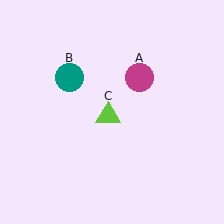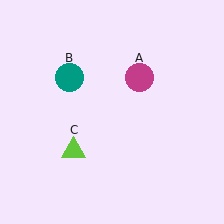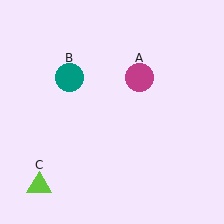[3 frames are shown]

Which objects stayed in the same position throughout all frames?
Magenta circle (object A) and teal circle (object B) remained stationary.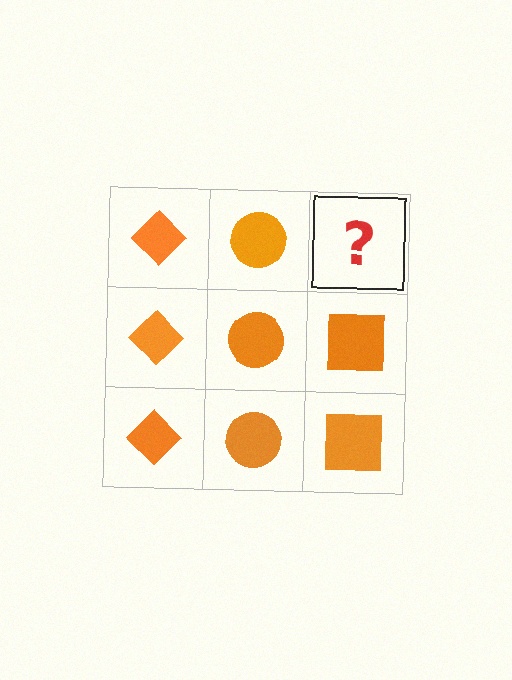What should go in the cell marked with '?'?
The missing cell should contain an orange square.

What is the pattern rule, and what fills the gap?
The rule is that each column has a consistent shape. The gap should be filled with an orange square.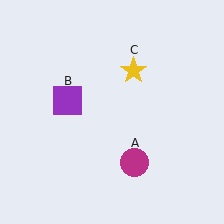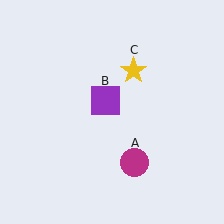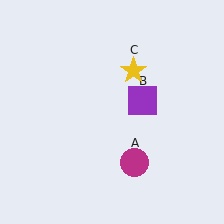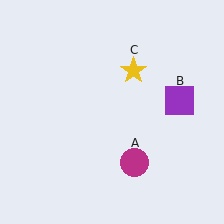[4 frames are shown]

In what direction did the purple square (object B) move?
The purple square (object B) moved right.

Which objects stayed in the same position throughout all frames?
Magenta circle (object A) and yellow star (object C) remained stationary.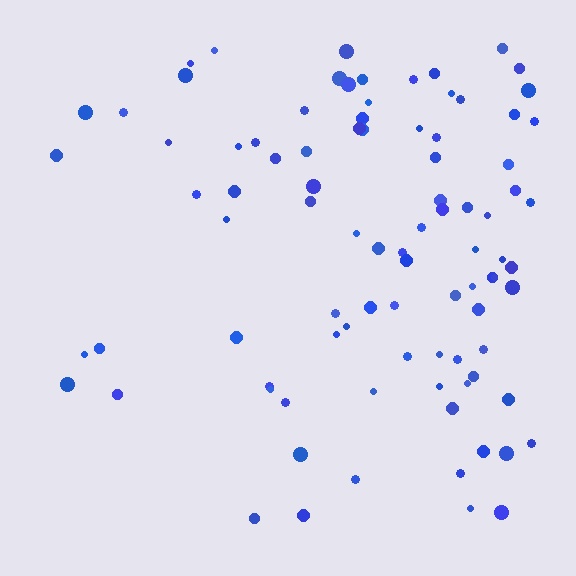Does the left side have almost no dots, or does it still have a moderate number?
Still a moderate number, just noticeably fewer than the right.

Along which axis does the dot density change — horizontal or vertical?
Horizontal.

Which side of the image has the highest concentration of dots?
The right.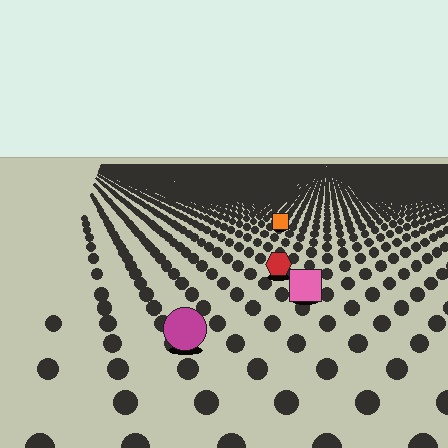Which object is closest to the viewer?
The magenta circle is closest. The texture marks near it are larger and more spread out.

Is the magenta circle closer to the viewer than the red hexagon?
Yes. The magenta circle is closer — you can tell from the texture gradient: the ground texture is coarser near it.